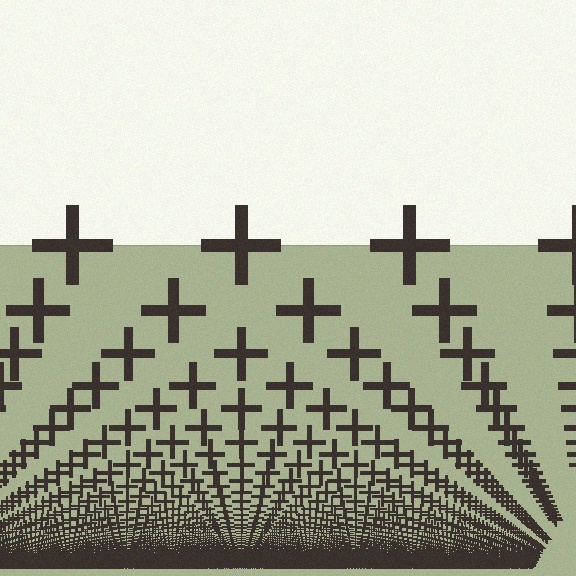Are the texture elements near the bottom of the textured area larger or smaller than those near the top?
Smaller. The gradient is inverted — elements near the bottom are smaller and denser.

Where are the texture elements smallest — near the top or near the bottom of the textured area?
Near the bottom.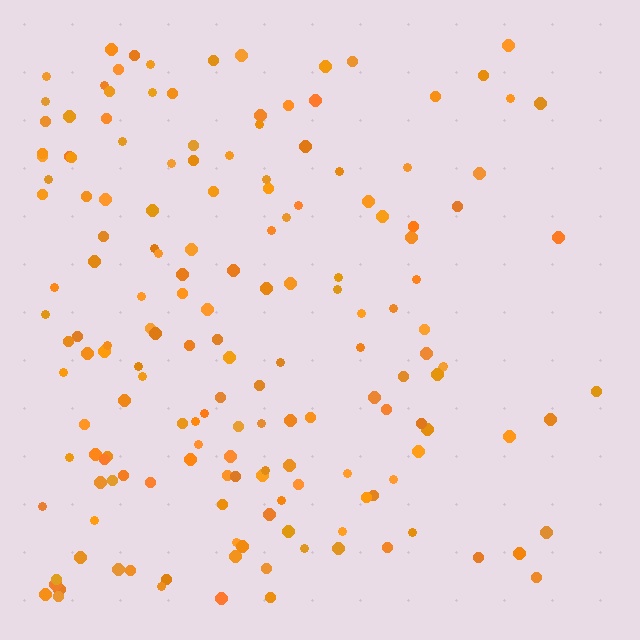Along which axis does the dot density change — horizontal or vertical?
Horizontal.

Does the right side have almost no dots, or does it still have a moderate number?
Still a moderate number, just noticeably fewer than the left.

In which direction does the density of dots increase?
From right to left, with the left side densest.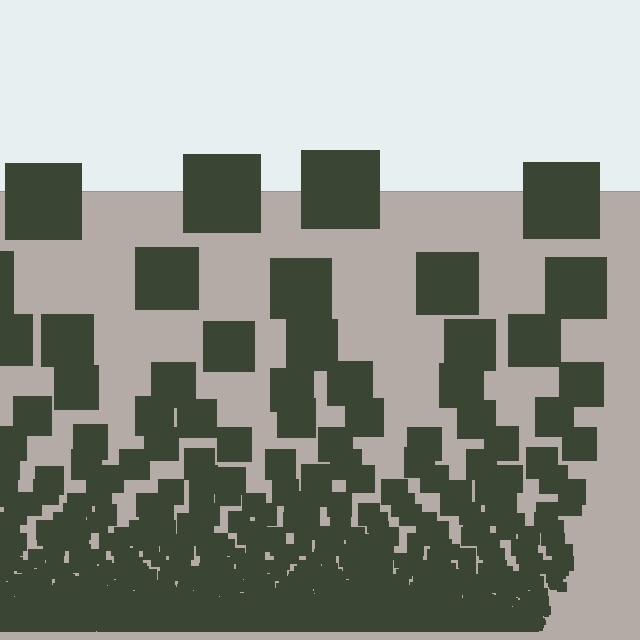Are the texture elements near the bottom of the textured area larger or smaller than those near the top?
Smaller. The gradient is inverted — elements near the bottom are smaller and denser.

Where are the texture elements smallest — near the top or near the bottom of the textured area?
Near the bottom.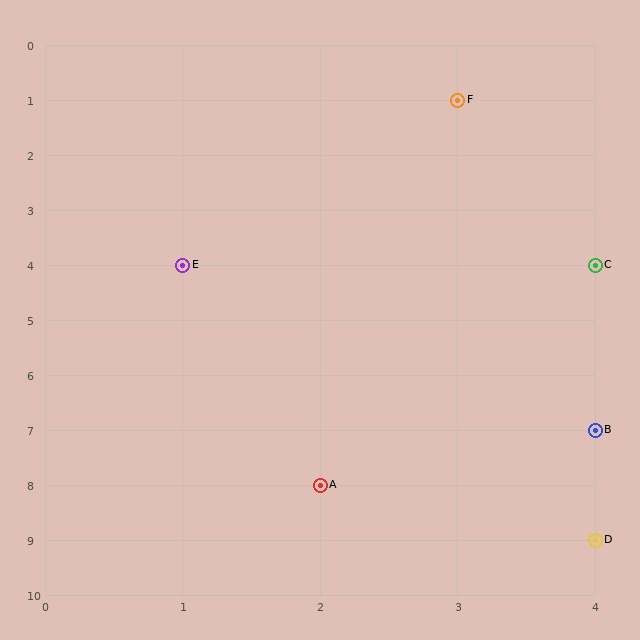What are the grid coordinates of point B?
Point B is at grid coordinates (4, 7).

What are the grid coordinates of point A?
Point A is at grid coordinates (2, 8).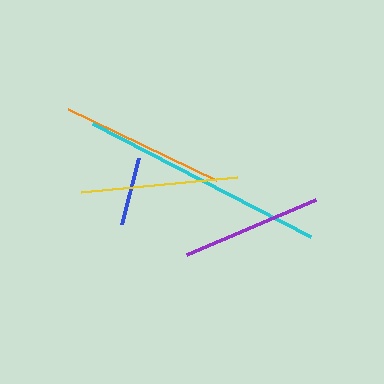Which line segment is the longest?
The cyan line is the longest at approximately 245 pixels.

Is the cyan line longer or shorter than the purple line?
The cyan line is longer than the purple line.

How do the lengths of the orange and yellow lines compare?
The orange and yellow lines are approximately the same length.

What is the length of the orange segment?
The orange segment is approximately 164 pixels long.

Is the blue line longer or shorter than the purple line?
The purple line is longer than the blue line.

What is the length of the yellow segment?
The yellow segment is approximately 157 pixels long.